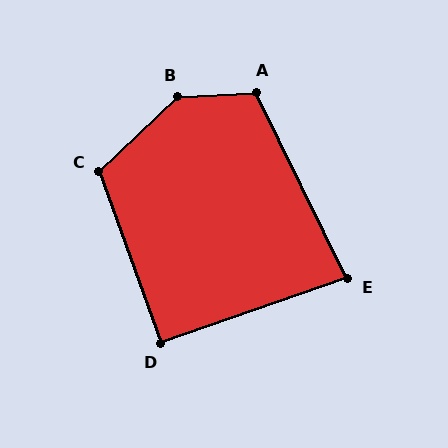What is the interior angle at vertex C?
Approximately 114 degrees (obtuse).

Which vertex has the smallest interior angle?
E, at approximately 83 degrees.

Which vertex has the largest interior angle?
B, at approximately 139 degrees.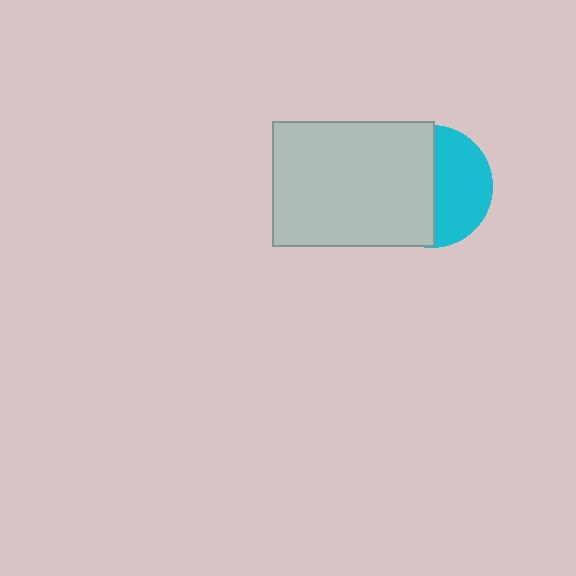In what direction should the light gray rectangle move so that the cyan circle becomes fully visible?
The light gray rectangle should move left. That is the shortest direction to clear the overlap and leave the cyan circle fully visible.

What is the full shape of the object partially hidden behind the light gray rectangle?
The partially hidden object is a cyan circle.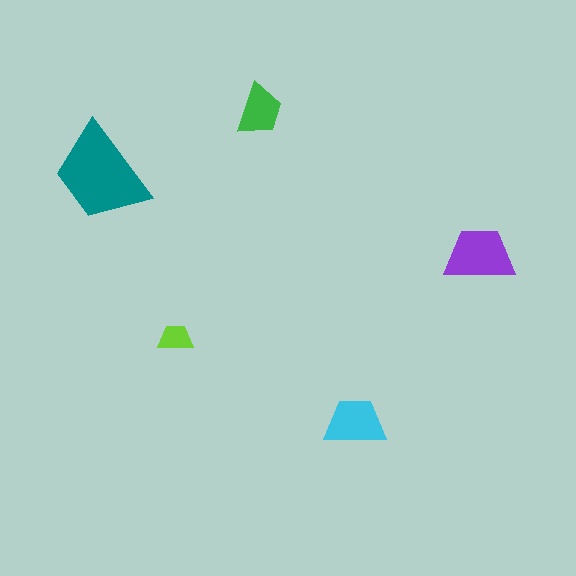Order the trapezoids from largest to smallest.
the teal one, the purple one, the cyan one, the green one, the lime one.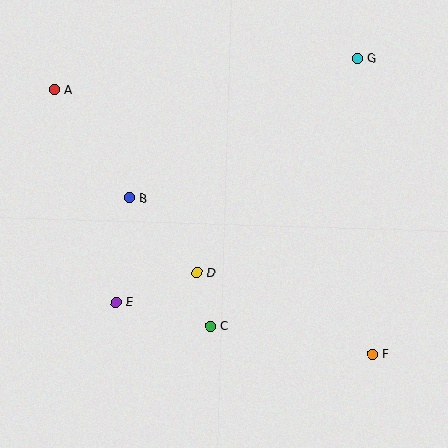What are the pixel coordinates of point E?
Point E is at (116, 302).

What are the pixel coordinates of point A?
Point A is at (54, 90).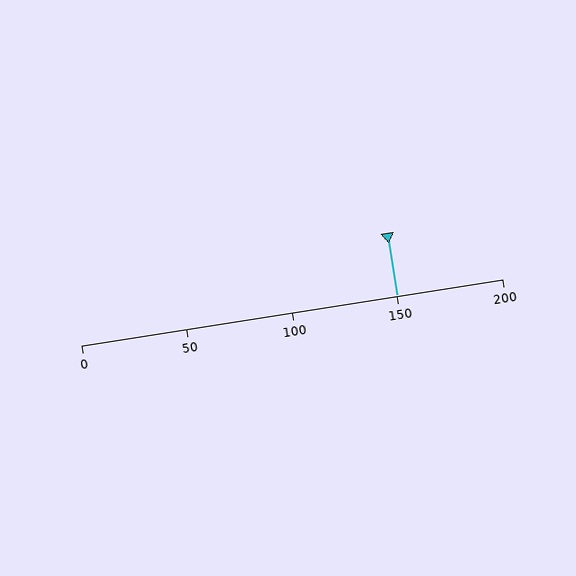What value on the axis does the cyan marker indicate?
The marker indicates approximately 150.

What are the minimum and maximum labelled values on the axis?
The axis runs from 0 to 200.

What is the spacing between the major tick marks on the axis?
The major ticks are spaced 50 apart.